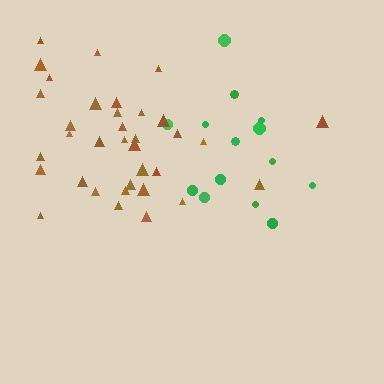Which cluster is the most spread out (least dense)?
Green.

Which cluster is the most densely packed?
Brown.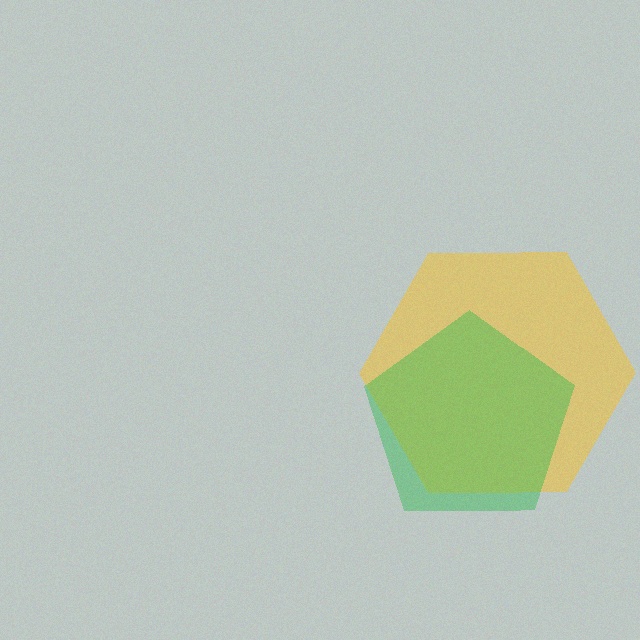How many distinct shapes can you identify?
There are 2 distinct shapes: a yellow hexagon, a green pentagon.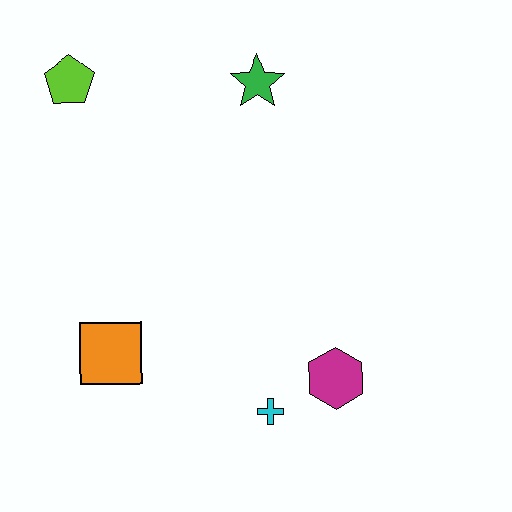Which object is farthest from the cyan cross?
The lime pentagon is farthest from the cyan cross.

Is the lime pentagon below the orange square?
No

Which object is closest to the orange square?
The cyan cross is closest to the orange square.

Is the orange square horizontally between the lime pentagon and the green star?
Yes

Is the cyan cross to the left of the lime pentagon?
No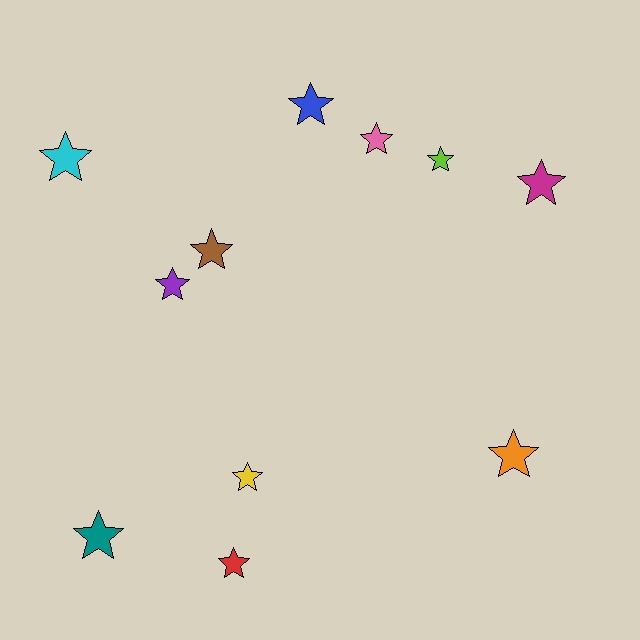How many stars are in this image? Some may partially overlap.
There are 11 stars.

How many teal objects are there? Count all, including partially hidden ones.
There is 1 teal object.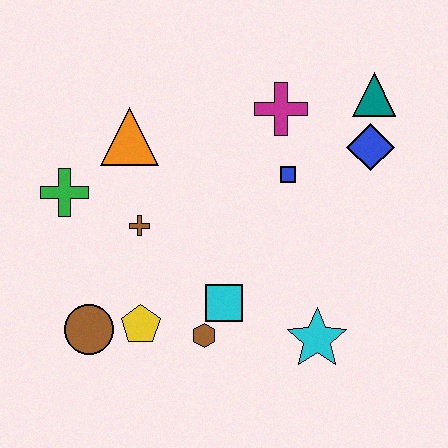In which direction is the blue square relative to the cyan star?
The blue square is above the cyan star.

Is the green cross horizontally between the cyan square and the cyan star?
No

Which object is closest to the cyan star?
The cyan square is closest to the cyan star.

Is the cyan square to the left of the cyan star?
Yes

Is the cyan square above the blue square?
No